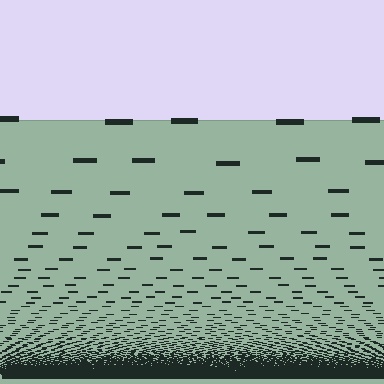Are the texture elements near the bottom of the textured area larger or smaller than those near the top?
Smaller. The gradient is inverted — elements near the bottom are smaller and denser.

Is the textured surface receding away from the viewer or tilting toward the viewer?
The surface appears to tilt toward the viewer. Texture elements get larger and sparser toward the top.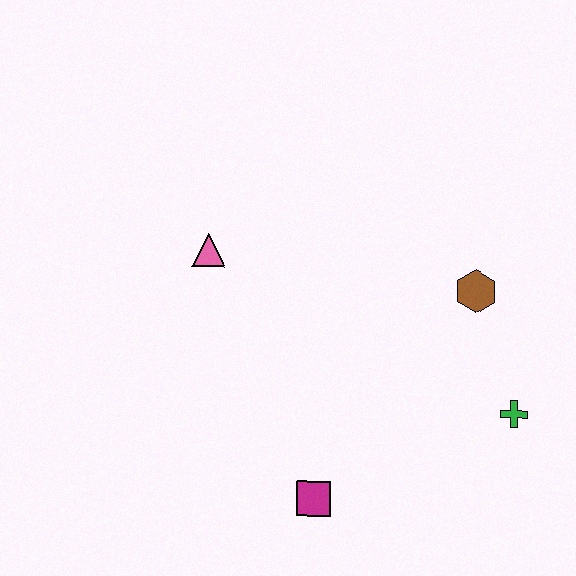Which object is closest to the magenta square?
The green cross is closest to the magenta square.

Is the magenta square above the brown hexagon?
No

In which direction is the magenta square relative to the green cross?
The magenta square is to the left of the green cross.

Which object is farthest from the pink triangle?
The green cross is farthest from the pink triangle.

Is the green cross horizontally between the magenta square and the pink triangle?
No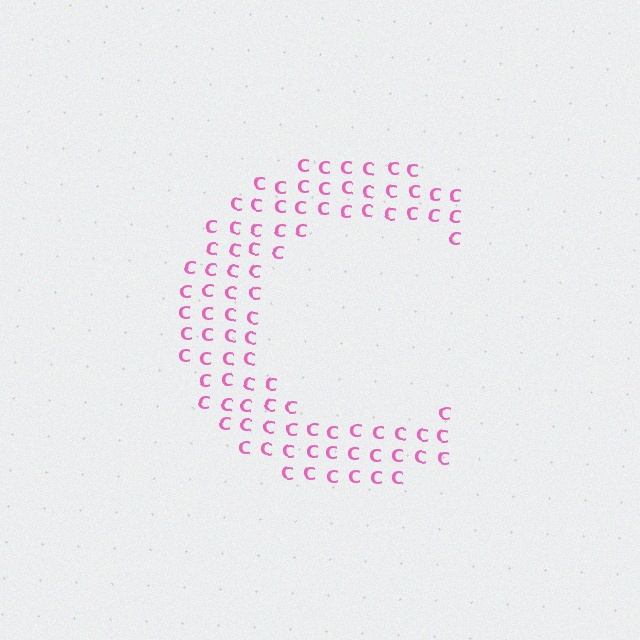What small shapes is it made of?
It is made of small letter C's.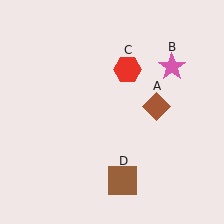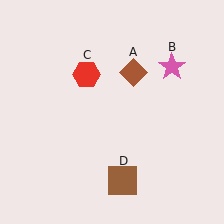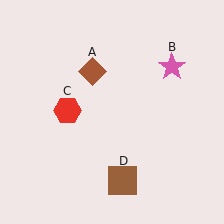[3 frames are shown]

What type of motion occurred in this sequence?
The brown diamond (object A), red hexagon (object C) rotated counterclockwise around the center of the scene.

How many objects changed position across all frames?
2 objects changed position: brown diamond (object A), red hexagon (object C).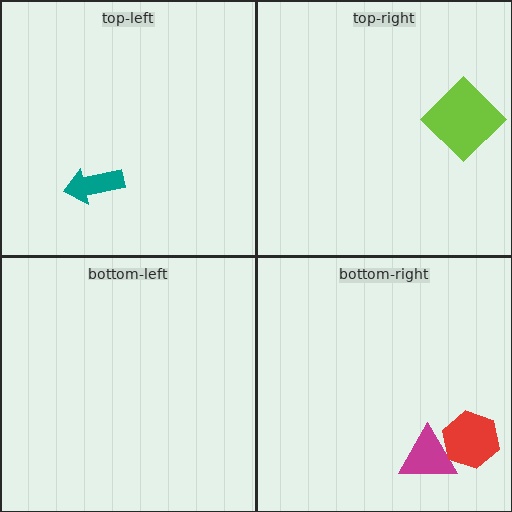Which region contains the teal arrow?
The top-left region.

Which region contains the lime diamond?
The top-right region.